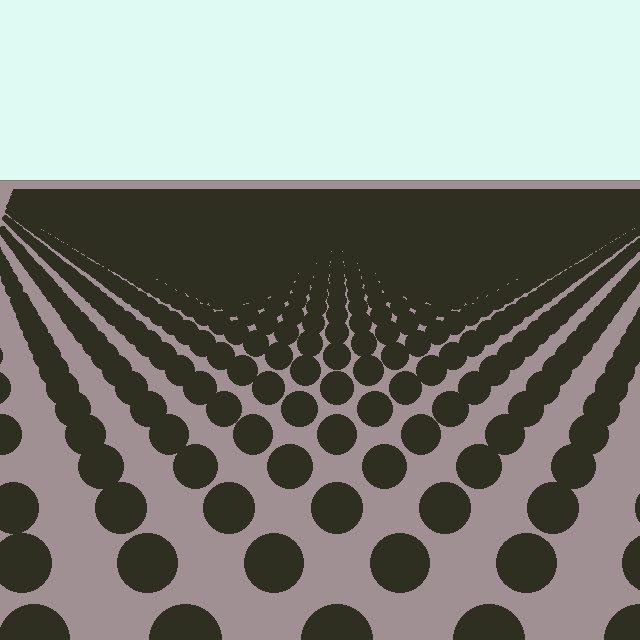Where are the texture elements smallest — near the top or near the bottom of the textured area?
Near the top.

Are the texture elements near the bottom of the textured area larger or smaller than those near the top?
Larger. Near the bottom, elements are closer to the viewer and appear at a bigger on-screen size.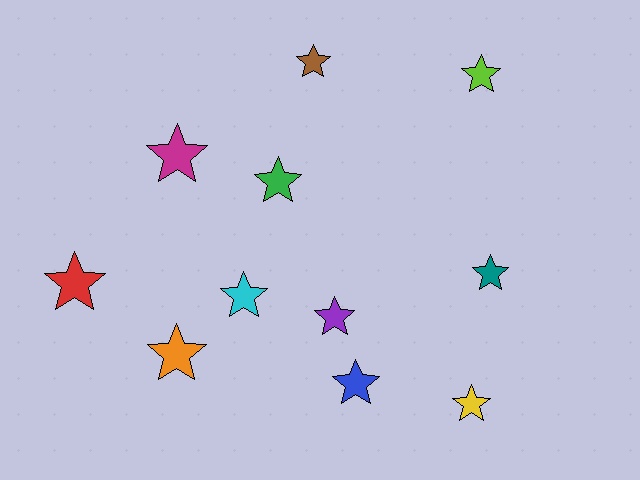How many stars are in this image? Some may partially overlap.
There are 11 stars.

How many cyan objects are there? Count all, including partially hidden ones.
There is 1 cyan object.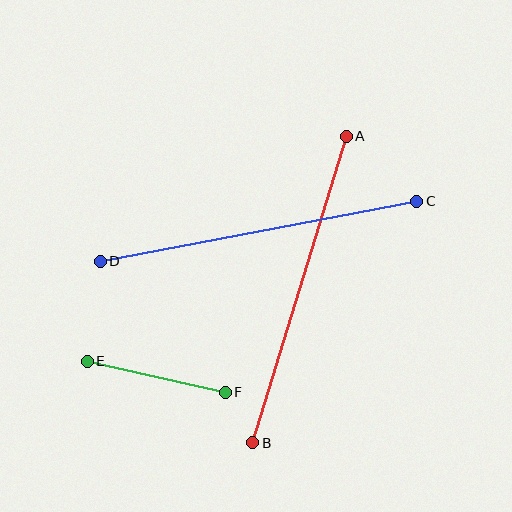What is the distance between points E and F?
The distance is approximately 142 pixels.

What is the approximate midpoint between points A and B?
The midpoint is at approximately (300, 290) pixels.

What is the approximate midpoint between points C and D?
The midpoint is at approximately (259, 231) pixels.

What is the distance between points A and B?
The distance is approximately 320 pixels.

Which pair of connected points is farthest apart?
Points C and D are farthest apart.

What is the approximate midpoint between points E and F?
The midpoint is at approximately (156, 377) pixels.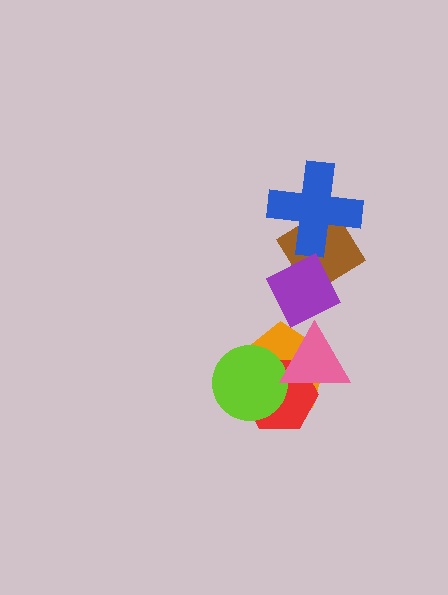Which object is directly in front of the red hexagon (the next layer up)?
The lime circle is directly in front of the red hexagon.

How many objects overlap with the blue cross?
1 object overlaps with the blue cross.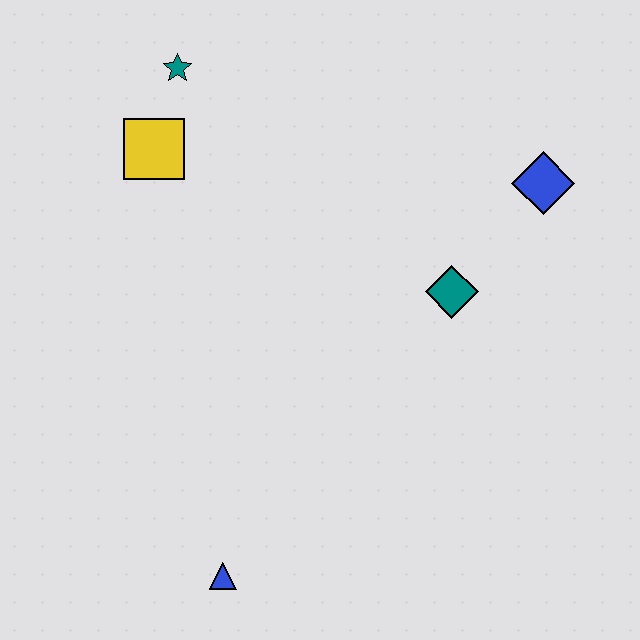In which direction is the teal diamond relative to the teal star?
The teal diamond is to the right of the teal star.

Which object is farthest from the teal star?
The blue triangle is farthest from the teal star.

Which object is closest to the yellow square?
The teal star is closest to the yellow square.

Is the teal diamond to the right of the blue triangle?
Yes